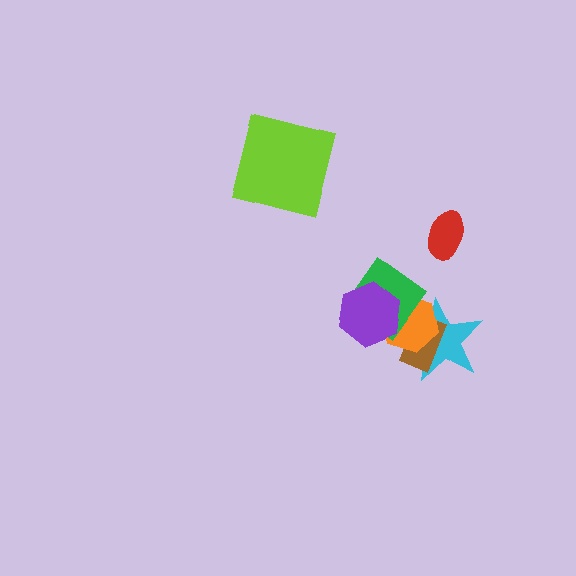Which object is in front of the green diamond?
The purple hexagon is in front of the green diamond.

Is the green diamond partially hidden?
Yes, it is partially covered by another shape.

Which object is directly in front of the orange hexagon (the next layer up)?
The green diamond is directly in front of the orange hexagon.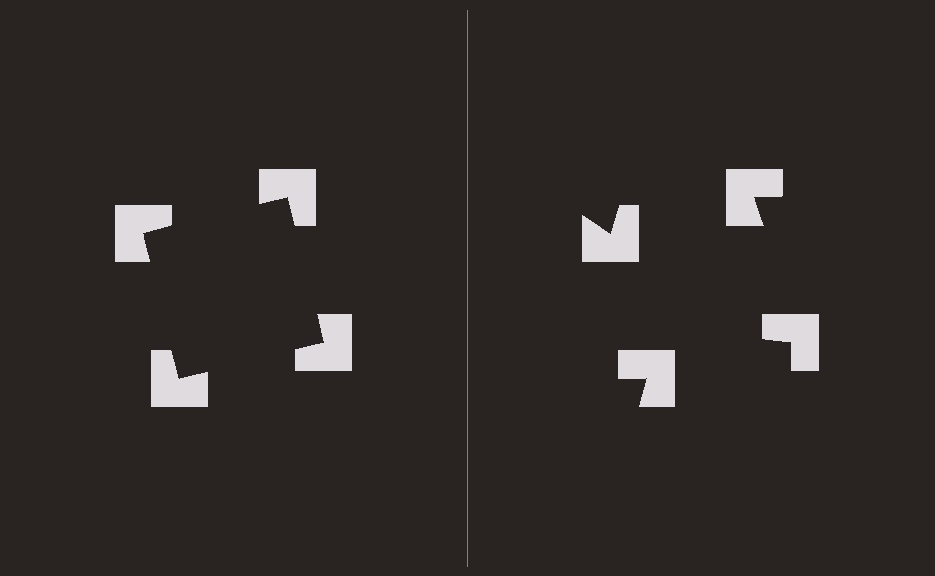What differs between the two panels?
The notched squares are positioned identically on both sides; only the wedge orientations differ. On the left they align to a square; on the right they are misaligned.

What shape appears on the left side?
An illusory square.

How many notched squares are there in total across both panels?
8 — 4 on each side.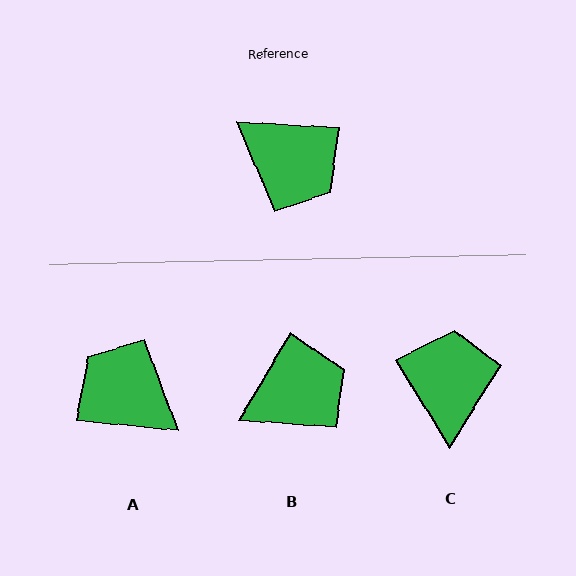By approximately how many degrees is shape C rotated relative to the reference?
Approximately 125 degrees counter-clockwise.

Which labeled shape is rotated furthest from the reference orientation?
A, about 177 degrees away.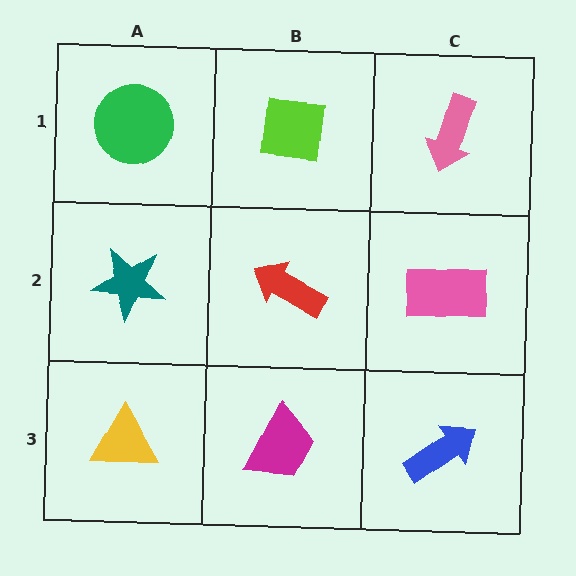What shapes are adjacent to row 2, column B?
A lime square (row 1, column B), a magenta trapezoid (row 3, column B), a teal star (row 2, column A), a pink rectangle (row 2, column C).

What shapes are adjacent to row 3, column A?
A teal star (row 2, column A), a magenta trapezoid (row 3, column B).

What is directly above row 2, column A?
A green circle.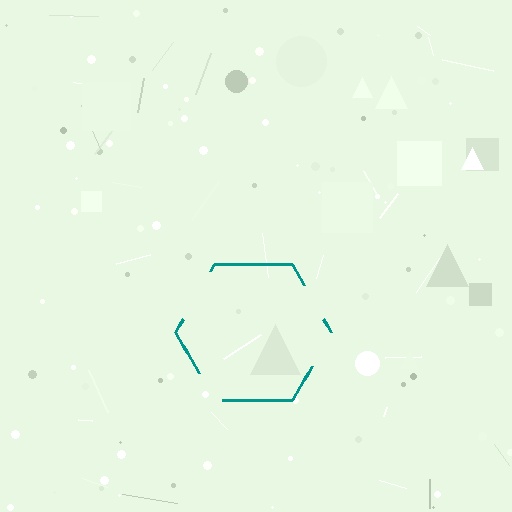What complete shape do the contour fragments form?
The contour fragments form a hexagon.